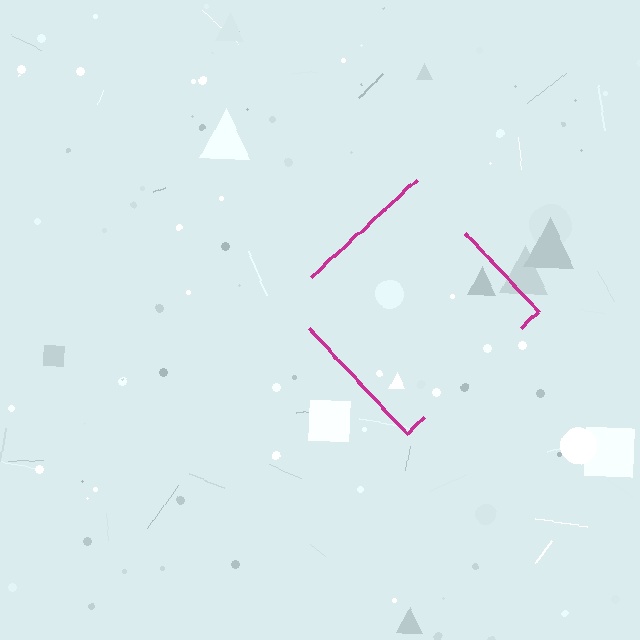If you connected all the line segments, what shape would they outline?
They would outline a diamond.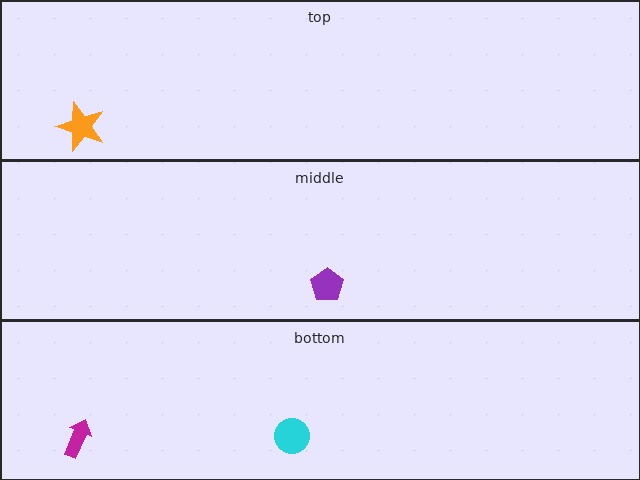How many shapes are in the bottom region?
2.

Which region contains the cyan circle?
The bottom region.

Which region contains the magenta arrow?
The bottom region.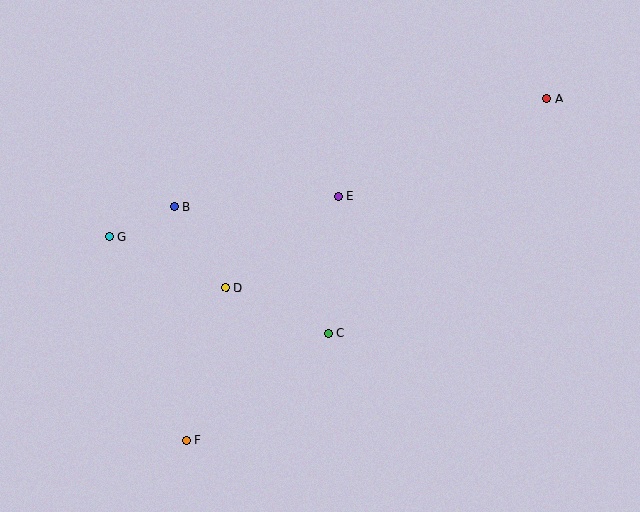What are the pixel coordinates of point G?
Point G is at (109, 237).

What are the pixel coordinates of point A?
Point A is at (546, 99).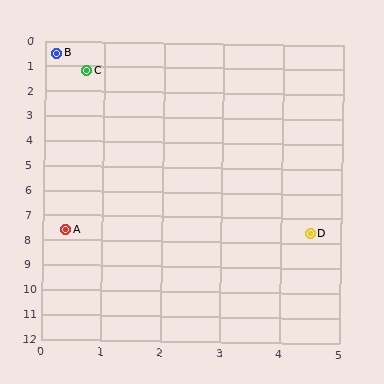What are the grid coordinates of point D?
Point D is at approximately (4.5, 7.6).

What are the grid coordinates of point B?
Point B is at approximately (0.2, 0.5).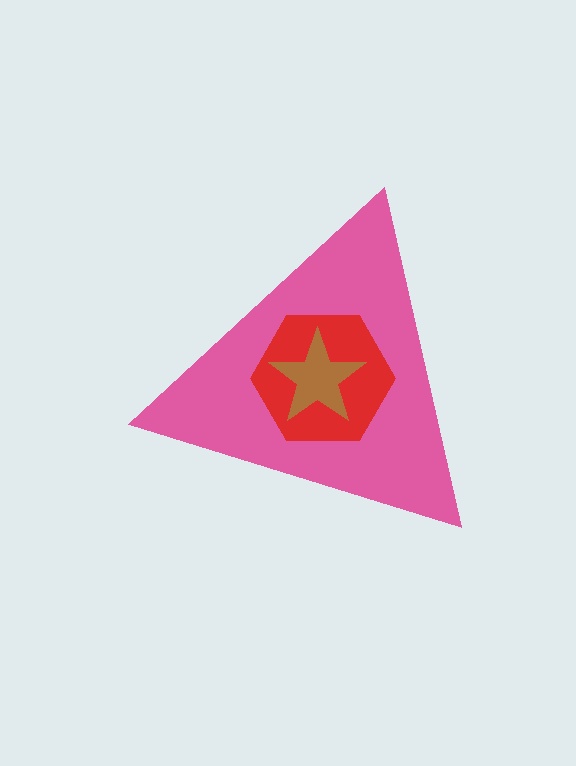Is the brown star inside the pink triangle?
Yes.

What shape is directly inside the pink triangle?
The red hexagon.